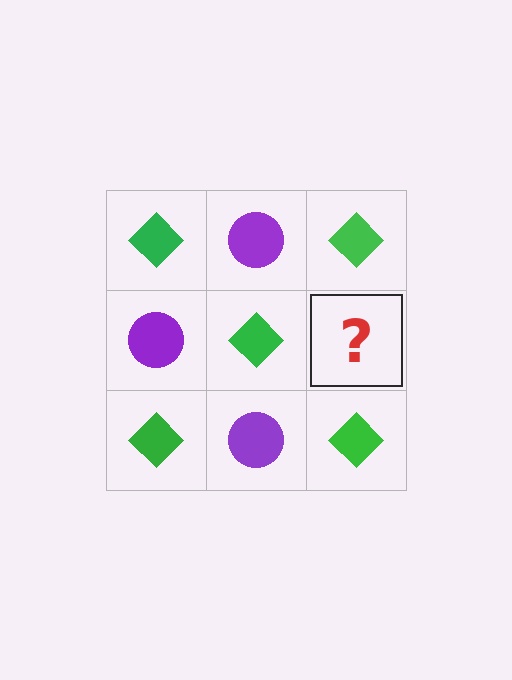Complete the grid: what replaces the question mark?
The question mark should be replaced with a purple circle.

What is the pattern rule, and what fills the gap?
The rule is that it alternates green diamond and purple circle in a checkerboard pattern. The gap should be filled with a purple circle.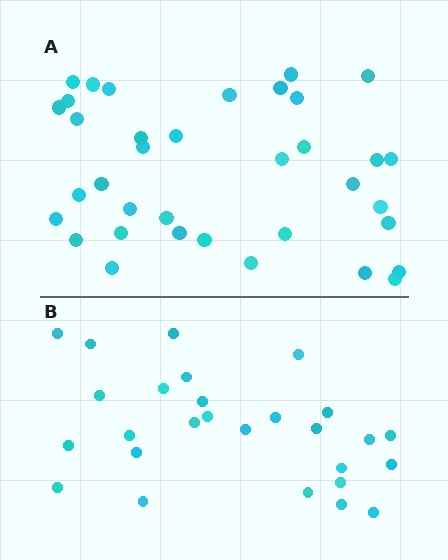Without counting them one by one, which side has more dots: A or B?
Region A (the top region) has more dots.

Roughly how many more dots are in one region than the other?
Region A has roughly 8 or so more dots than region B.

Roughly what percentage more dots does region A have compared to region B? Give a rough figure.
About 35% more.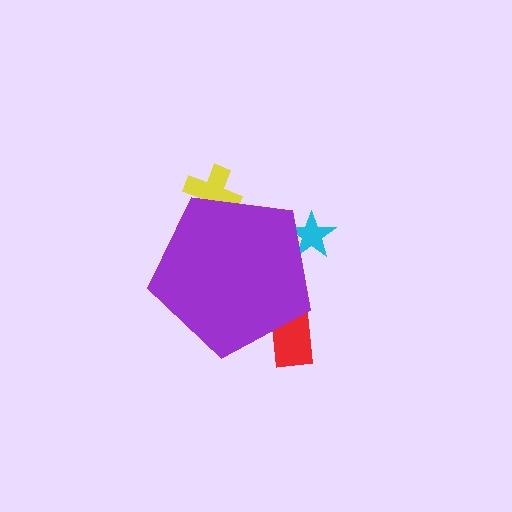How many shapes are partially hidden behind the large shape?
3 shapes are partially hidden.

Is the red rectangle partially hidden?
Yes, the red rectangle is partially hidden behind the purple pentagon.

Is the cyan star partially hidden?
Yes, the cyan star is partially hidden behind the purple pentagon.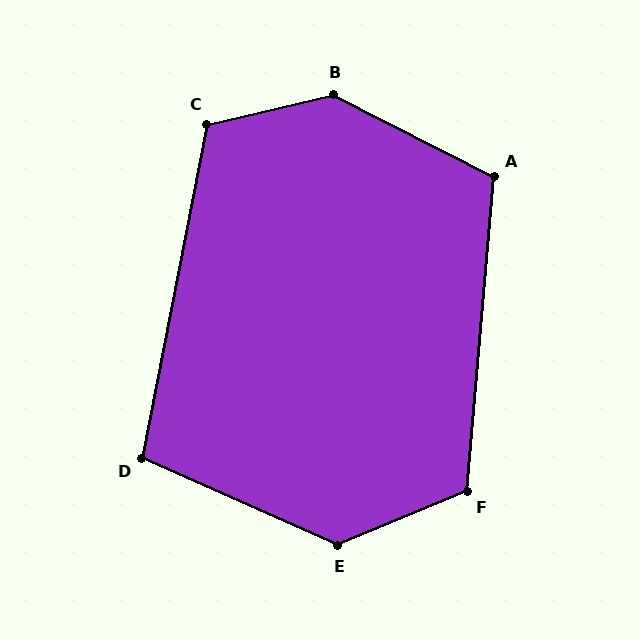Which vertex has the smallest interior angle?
D, at approximately 103 degrees.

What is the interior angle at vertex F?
Approximately 117 degrees (obtuse).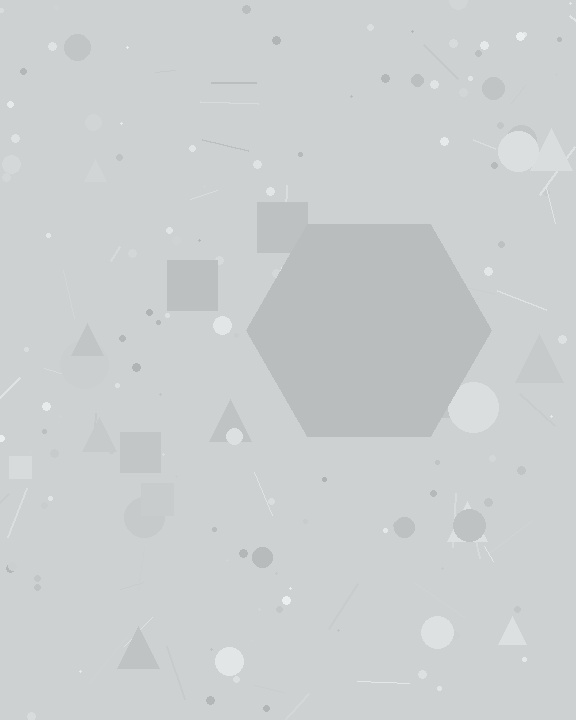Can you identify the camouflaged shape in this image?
The camouflaged shape is a hexagon.